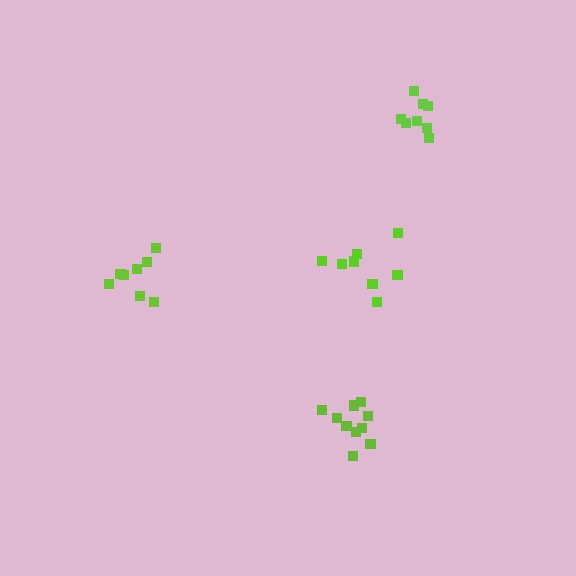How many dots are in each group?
Group 1: 10 dots, Group 2: 8 dots, Group 3: 8 dots, Group 4: 8 dots (34 total).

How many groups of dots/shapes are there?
There are 4 groups.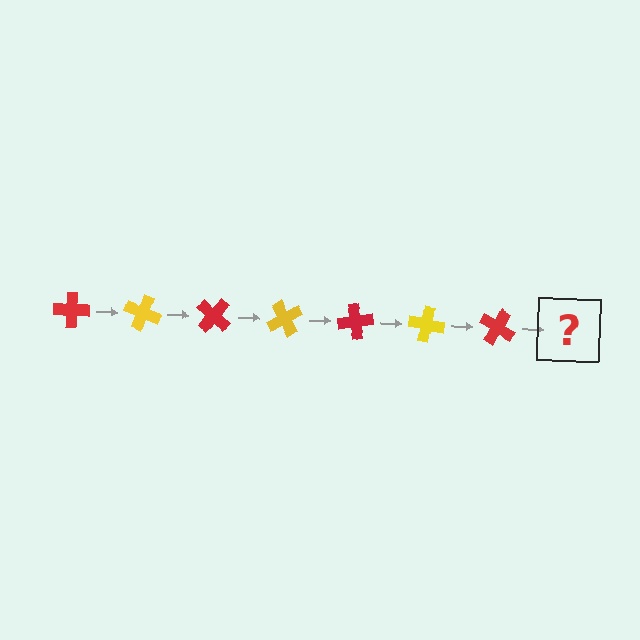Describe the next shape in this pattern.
It should be a yellow cross, rotated 140 degrees from the start.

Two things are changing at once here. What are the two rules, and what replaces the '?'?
The two rules are that it rotates 20 degrees each step and the color cycles through red and yellow. The '?' should be a yellow cross, rotated 140 degrees from the start.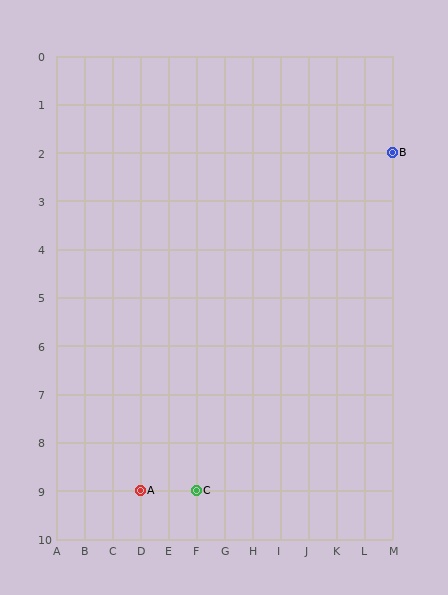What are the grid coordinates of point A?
Point A is at grid coordinates (D, 9).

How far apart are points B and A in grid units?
Points B and A are 9 columns and 7 rows apart (about 11.4 grid units diagonally).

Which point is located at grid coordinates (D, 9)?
Point A is at (D, 9).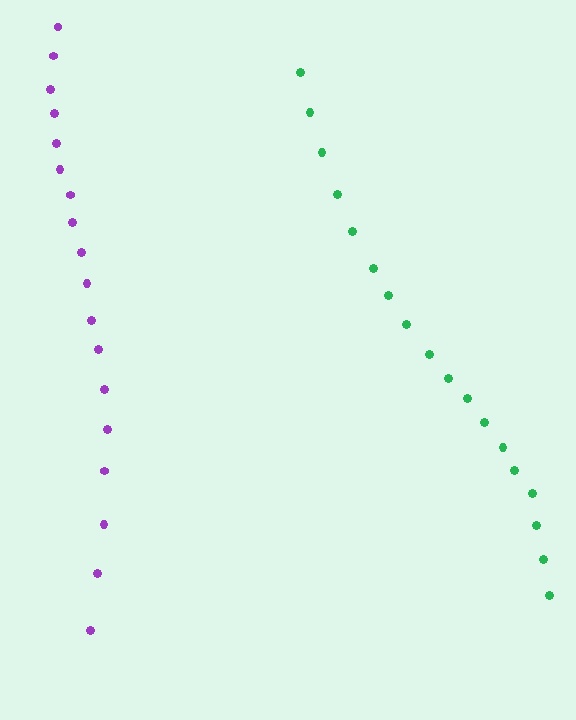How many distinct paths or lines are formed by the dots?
There are 2 distinct paths.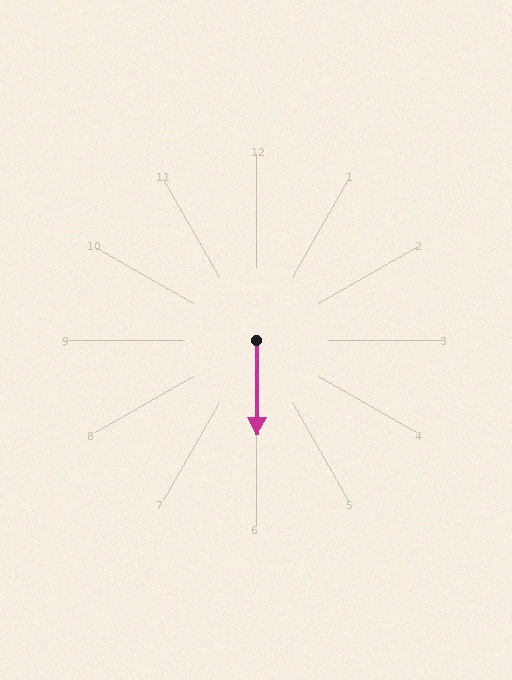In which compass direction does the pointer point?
South.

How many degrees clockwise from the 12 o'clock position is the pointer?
Approximately 179 degrees.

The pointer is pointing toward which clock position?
Roughly 6 o'clock.